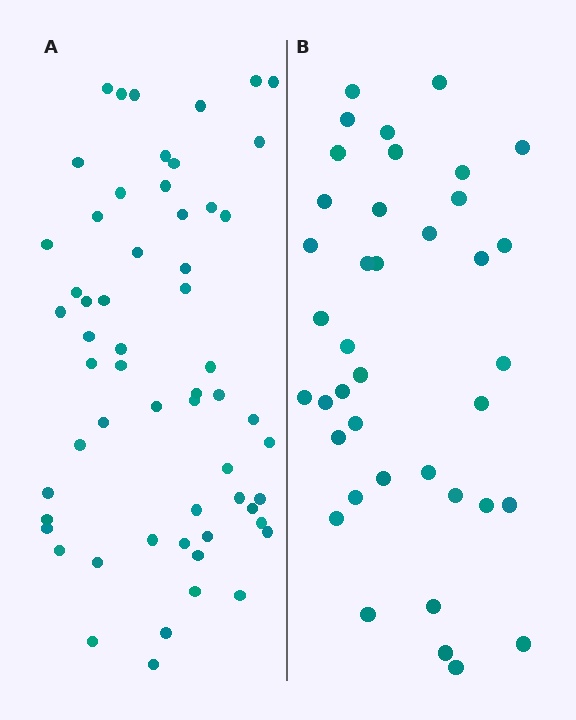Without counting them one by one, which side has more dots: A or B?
Region A (the left region) has more dots.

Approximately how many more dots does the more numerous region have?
Region A has approximately 20 more dots than region B.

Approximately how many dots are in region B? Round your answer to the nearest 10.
About 40 dots. (The exact count is 39, which rounds to 40.)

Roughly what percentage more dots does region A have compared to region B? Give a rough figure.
About 50% more.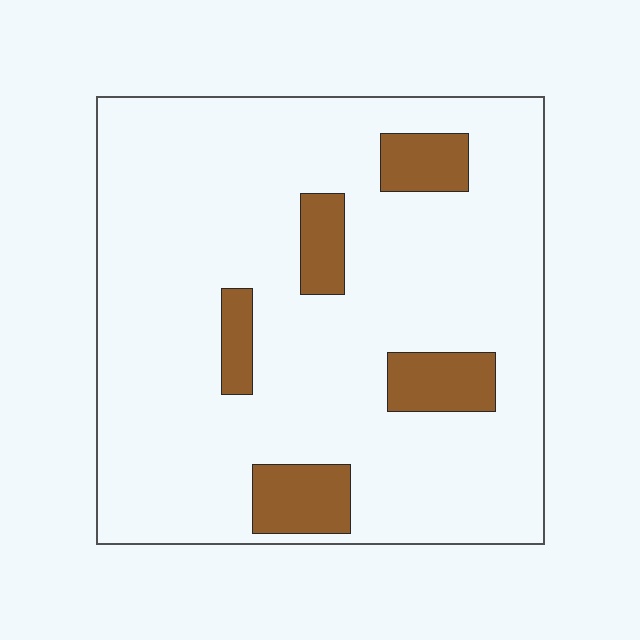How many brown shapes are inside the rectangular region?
5.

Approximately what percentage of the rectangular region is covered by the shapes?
Approximately 15%.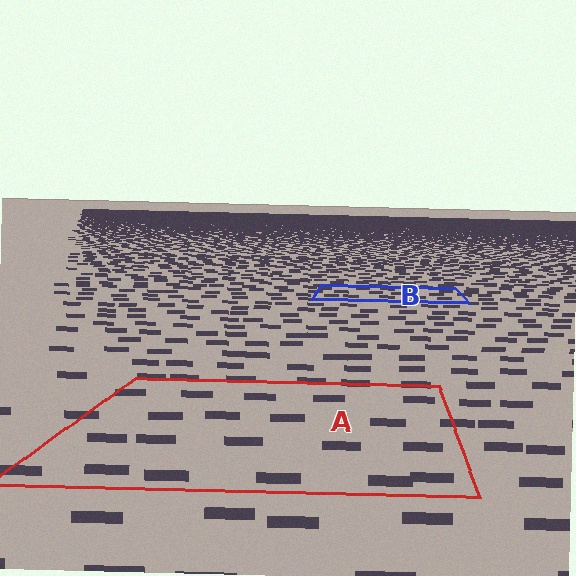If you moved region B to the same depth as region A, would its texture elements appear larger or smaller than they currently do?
They would appear larger. At a closer depth, the same texture elements are projected at a bigger on-screen size.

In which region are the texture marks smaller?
The texture marks are smaller in region B, because it is farther away.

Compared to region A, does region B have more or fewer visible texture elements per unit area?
Region B has more texture elements per unit area — they are packed more densely because it is farther away.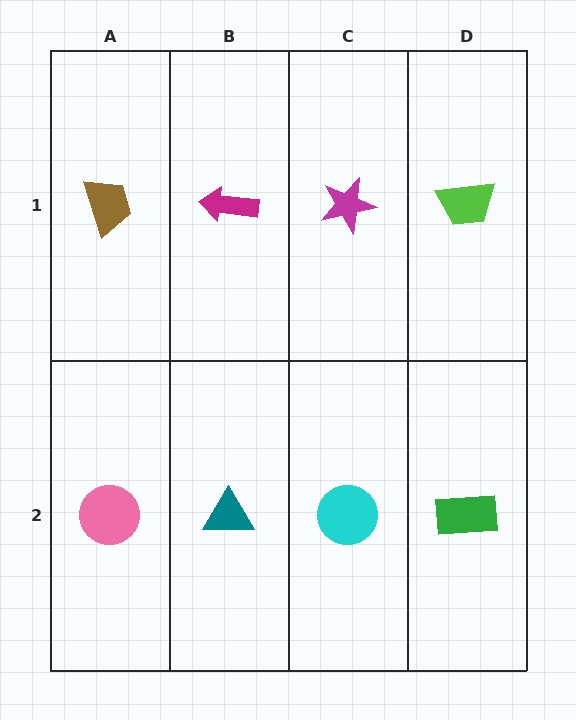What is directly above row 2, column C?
A magenta star.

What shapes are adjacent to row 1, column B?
A teal triangle (row 2, column B), a brown trapezoid (row 1, column A), a magenta star (row 1, column C).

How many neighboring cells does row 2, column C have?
3.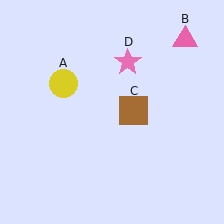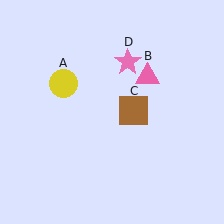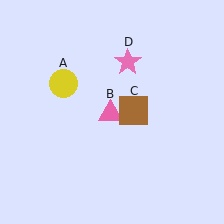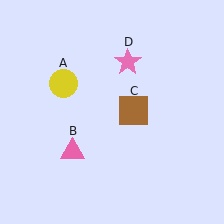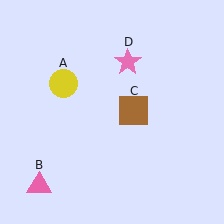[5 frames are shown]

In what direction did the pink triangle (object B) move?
The pink triangle (object B) moved down and to the left.